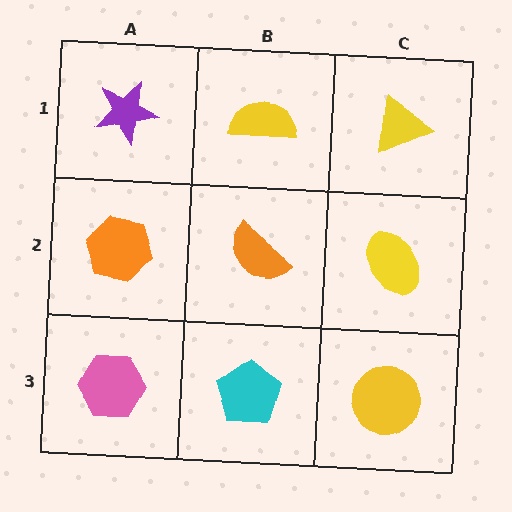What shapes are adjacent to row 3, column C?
A yellow ellipse (row 2, column C), a cyan pentagon (row 3, column B).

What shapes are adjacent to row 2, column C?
A yellow triangle (row 1, column C), a yellow circle (row 3, column C), an orange semicircle (row 2, column B).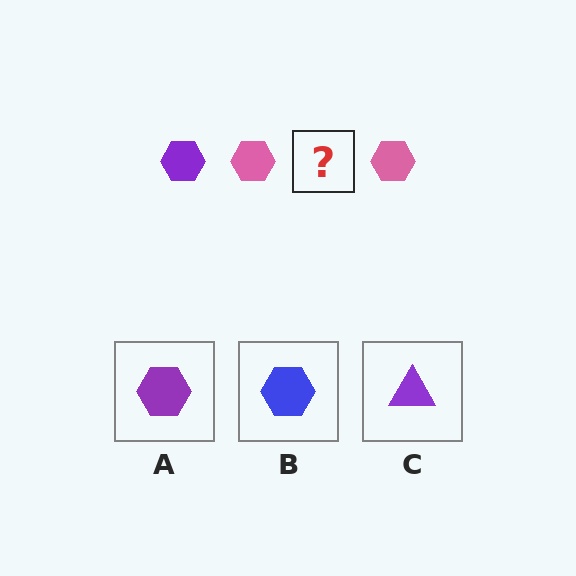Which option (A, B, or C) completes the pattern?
A.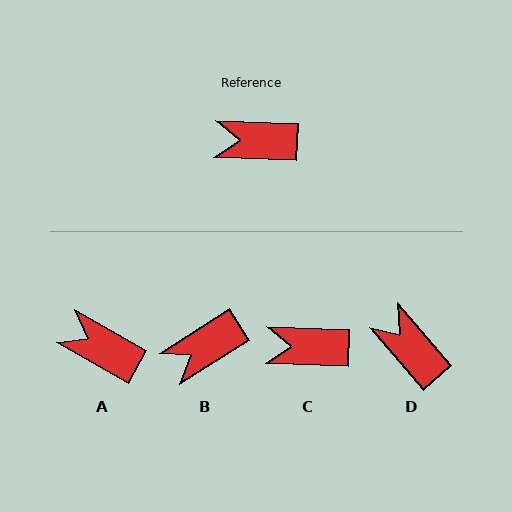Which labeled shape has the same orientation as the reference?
C.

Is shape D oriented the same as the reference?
No, it is off by about 47 degrees.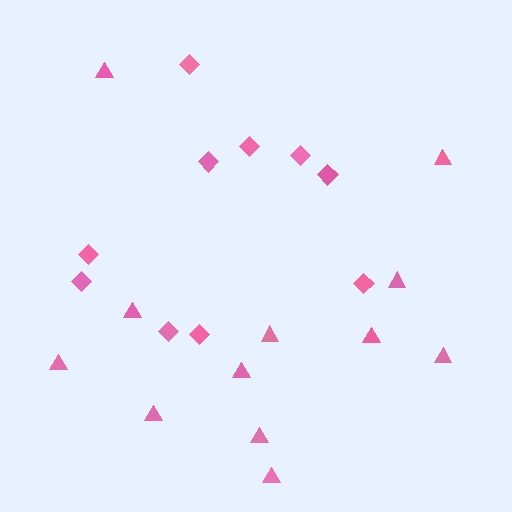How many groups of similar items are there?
There are 2 groups: one group of diamonds (10) and one group of triangles (12).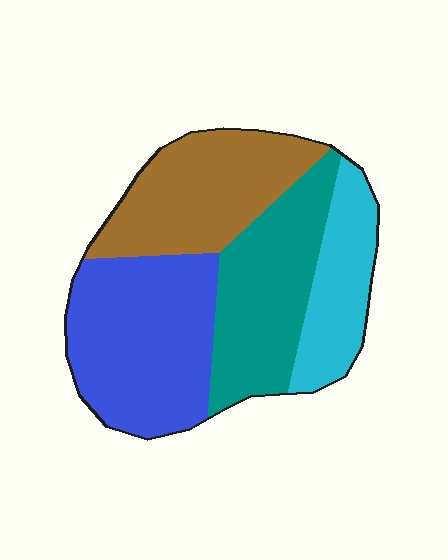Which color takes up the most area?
Blue, at roughly 35%.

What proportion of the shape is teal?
Teal covers about 25% of the shape.